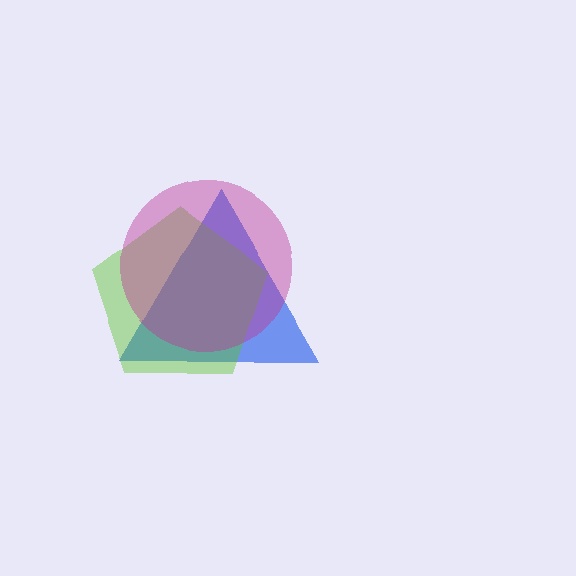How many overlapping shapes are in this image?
There are 3 overlapping shapes in the image.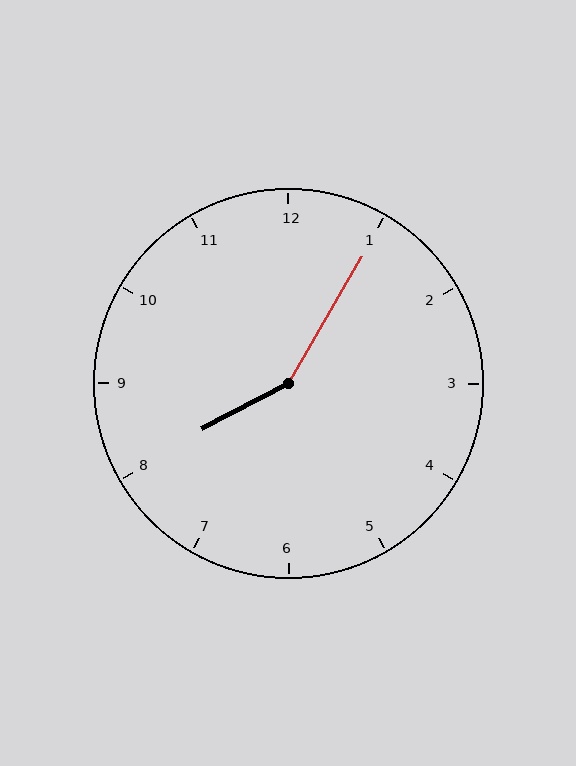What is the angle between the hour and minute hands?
Approximately 148 degrees.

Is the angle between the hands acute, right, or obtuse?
It is obtuse.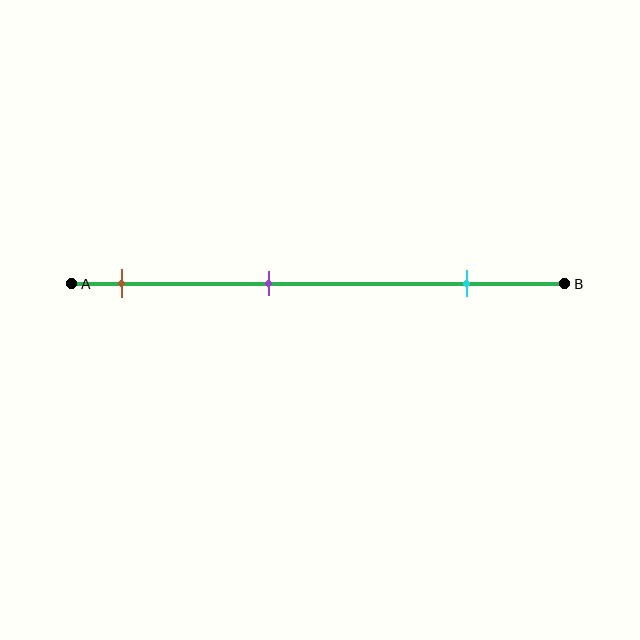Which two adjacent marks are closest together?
The brown and purple marks are the closest adjacent pair.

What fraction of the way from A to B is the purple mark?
The purple mark is approximately 40% (0.4) of the way from A to B.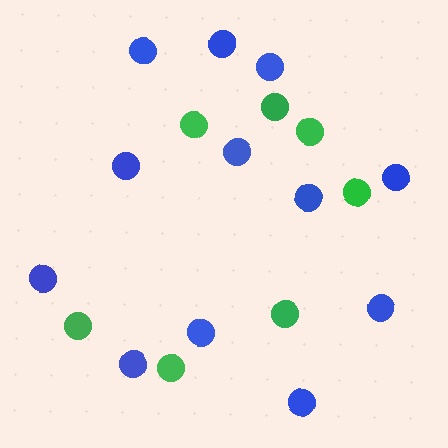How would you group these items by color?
There are 2 groups: one group of blue circles (12) and one group of green circles (7).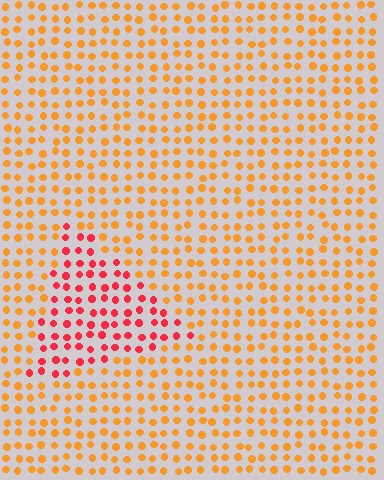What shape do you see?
I see a triangle.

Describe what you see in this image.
The image is filled with small orange elements in a uniform arrangement. A triangle-shaped region is visible where the elements are tinted to a slightly different hue, forming a subtle color boundary.